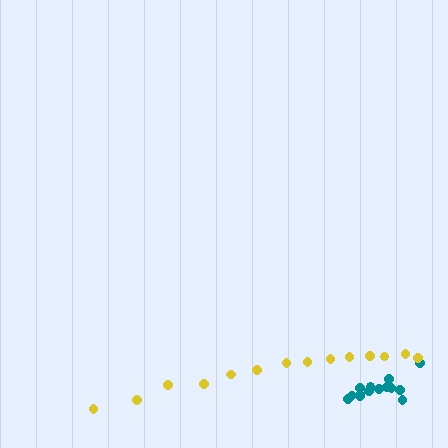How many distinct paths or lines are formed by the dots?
There are 2 distinct paths.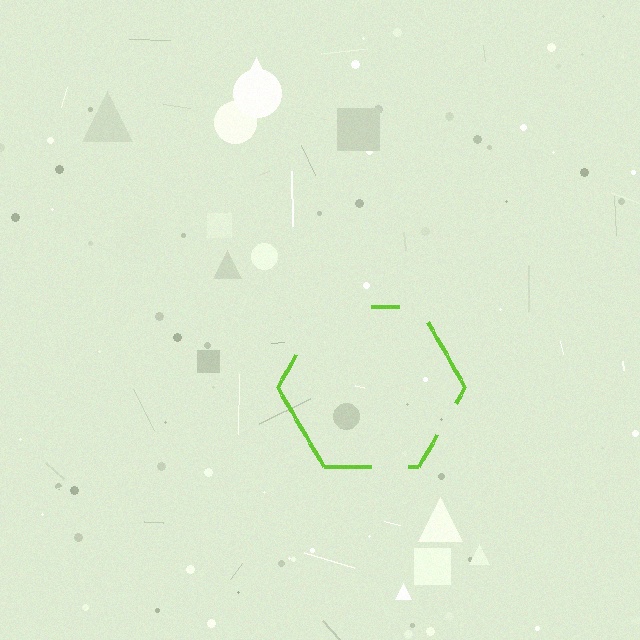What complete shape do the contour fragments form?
The contour fragments form a hexagon.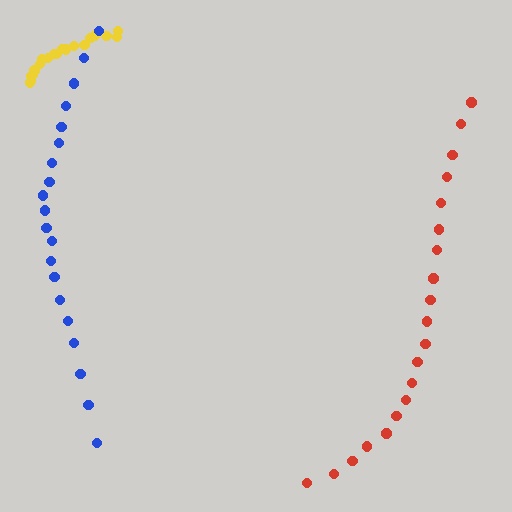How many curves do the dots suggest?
There are 3 distinct paths.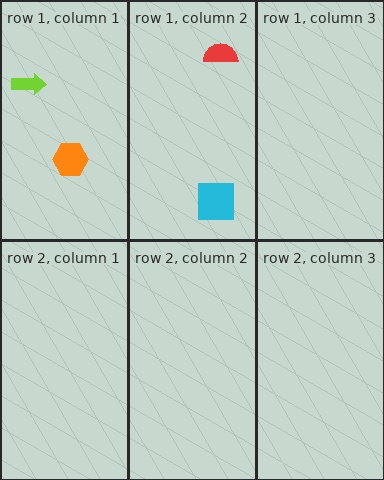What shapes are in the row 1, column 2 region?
The cyan square, the red semicircle.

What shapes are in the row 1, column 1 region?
The orange hexagon, the lime arrow.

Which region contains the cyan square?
The row 1, column 2 region.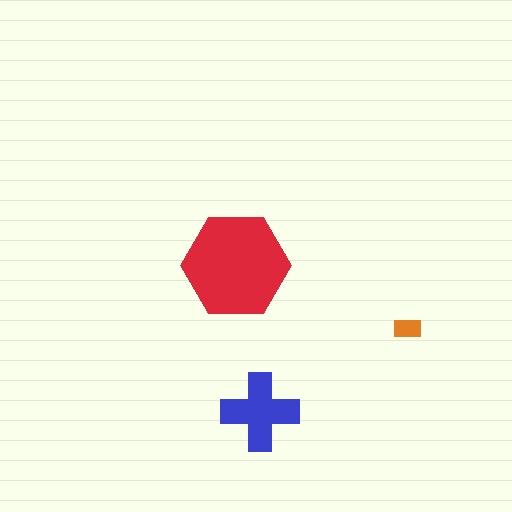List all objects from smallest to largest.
The orange rectangle, the blue cross, the red hexagon.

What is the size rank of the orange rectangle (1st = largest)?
3rd.